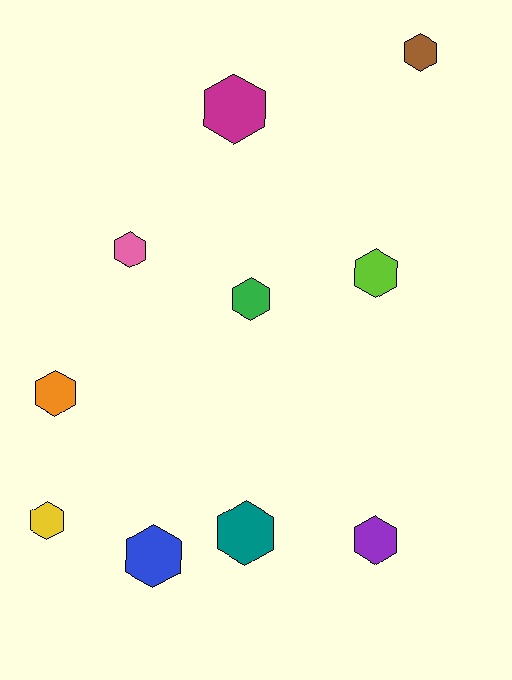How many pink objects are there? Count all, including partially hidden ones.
There is 1 pink object.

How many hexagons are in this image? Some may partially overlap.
There are 10 hexagons.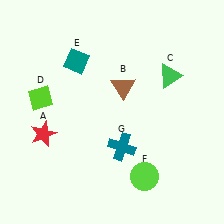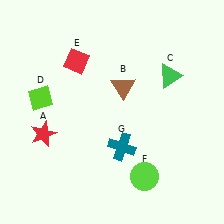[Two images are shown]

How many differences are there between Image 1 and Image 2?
There is 1 difference between the two images.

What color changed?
The diamond (E) changed from teal in Image 1 to red in Image 2.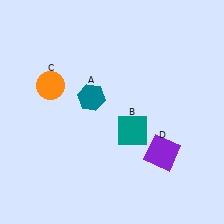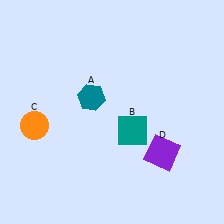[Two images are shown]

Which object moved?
The orange circle (C) moved down.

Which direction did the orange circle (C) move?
The orange circle (C) moved down.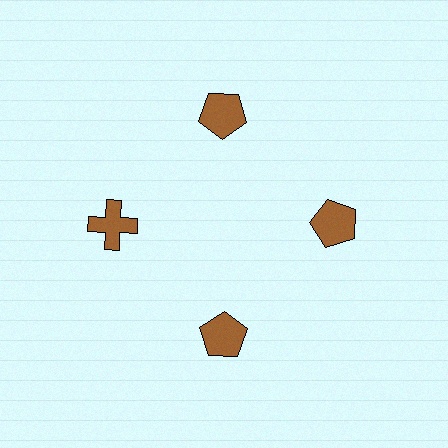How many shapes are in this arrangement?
There are 4 shapes arranged in a ring pattern.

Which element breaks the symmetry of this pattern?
The brown cross at roughly the 9 o'clock position breaks the symmetry. All other shapes are brown pentagons.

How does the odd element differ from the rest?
It has a different shape: cross instead of pentagon.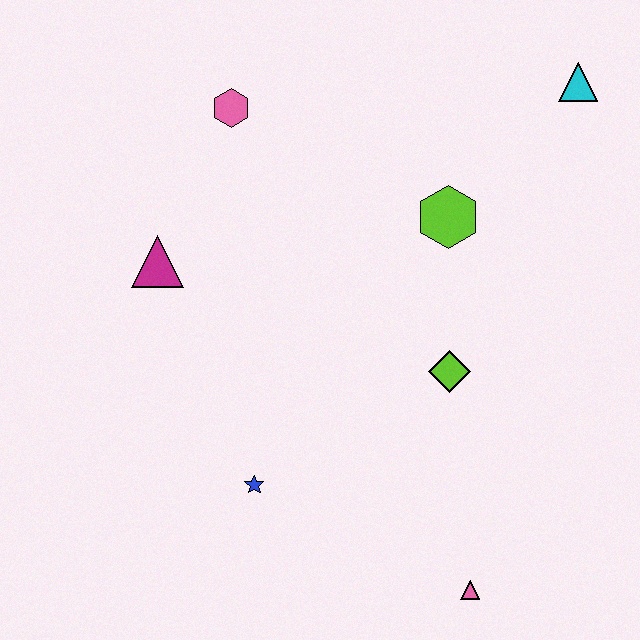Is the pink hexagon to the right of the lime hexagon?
No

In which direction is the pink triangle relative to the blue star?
The pink triangle is to the right of the blue star.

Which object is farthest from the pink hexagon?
The pink triangle is farthest from the pink hexagon.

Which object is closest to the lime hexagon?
The lime diamond is closest to the lime hexagon.